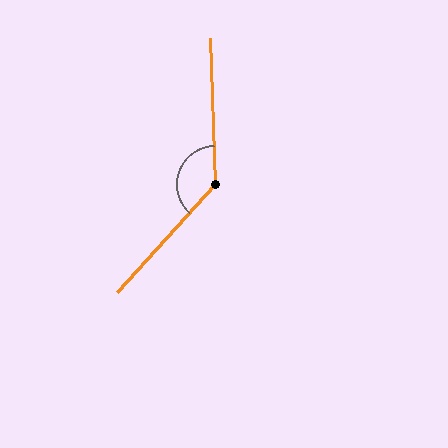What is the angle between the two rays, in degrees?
Approximately 136 degrees.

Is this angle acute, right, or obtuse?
It is obtuse.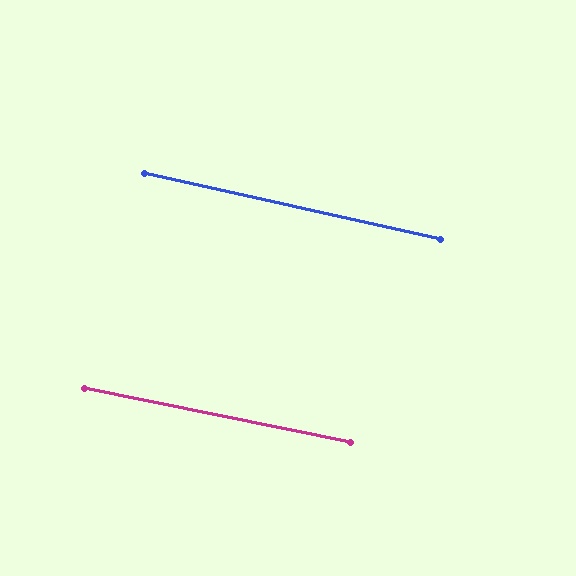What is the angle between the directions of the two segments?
Approximately 1 degree.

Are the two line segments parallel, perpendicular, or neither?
Parallel — their directions differ by only 0.9°.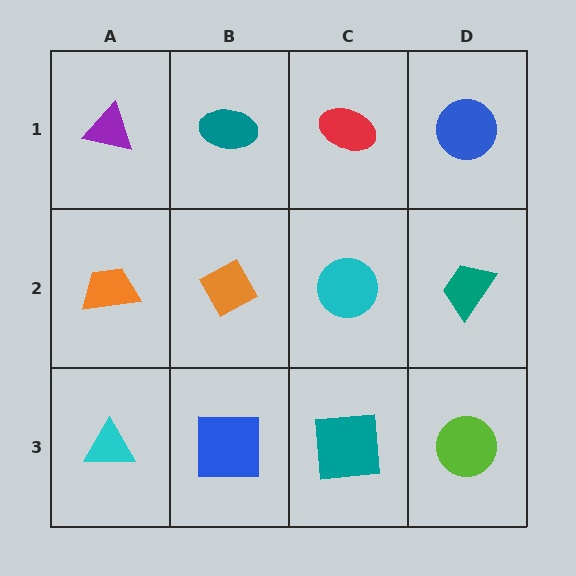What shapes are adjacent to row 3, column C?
A cyan circle (row 2, column C), a blue square (row 3, column B), a lime circle (row 3, column D).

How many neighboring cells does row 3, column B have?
3.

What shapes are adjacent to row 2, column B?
A teal ellipse (row 1, column B), a blue square (row 3, column B), an orange trapezoid (row 2, column A), a cyan circle (row 2, column C).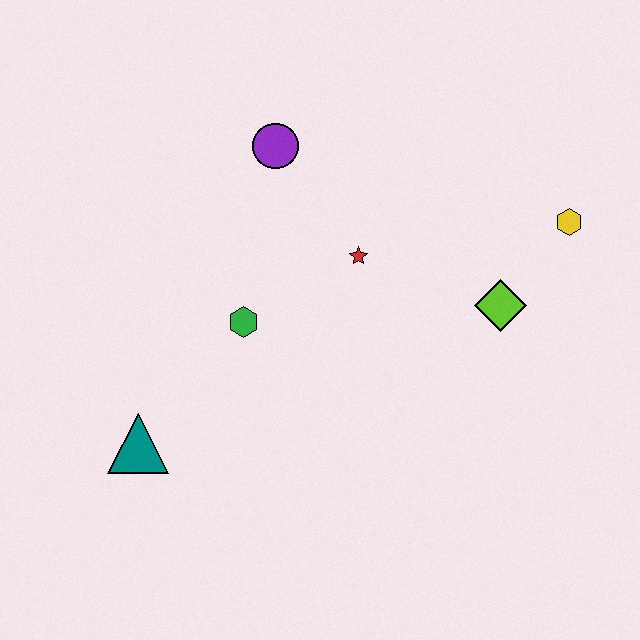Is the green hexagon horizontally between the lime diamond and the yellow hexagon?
No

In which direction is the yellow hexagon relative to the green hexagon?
The yellow hexagon is to the right of the green hexagon.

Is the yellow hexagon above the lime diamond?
Yes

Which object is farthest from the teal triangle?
The yellow hexagon is farthest from the teal triangle.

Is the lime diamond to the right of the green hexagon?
Yes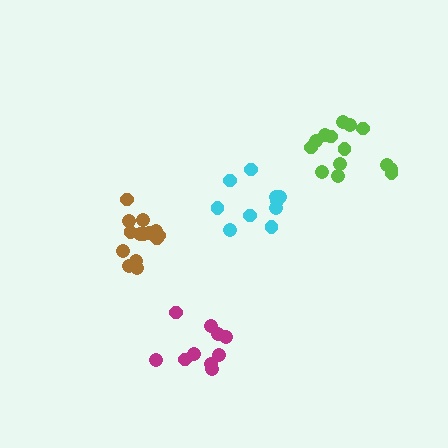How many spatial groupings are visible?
There are 4 spatial groupings.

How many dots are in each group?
Group 1: 10 dots, Group 2: 10 dots, Group 3: 14 dots, Group 4: 14 dots (48 total).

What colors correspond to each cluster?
The clusters are colored: magenta, cyan, brown, lime.